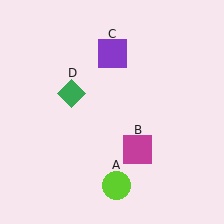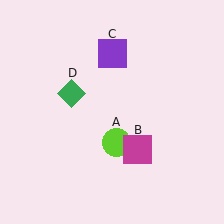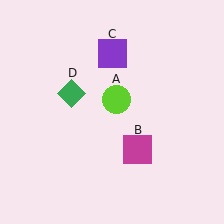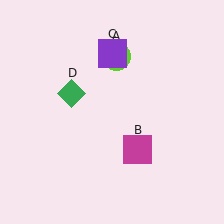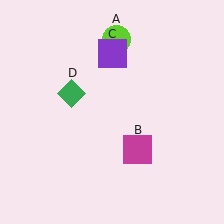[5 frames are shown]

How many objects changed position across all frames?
1 object changed position: lime circle (object A).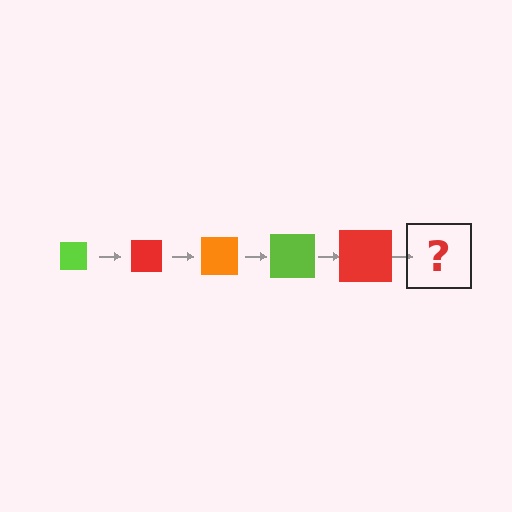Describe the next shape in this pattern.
It should be an orange square, larger than the previous one.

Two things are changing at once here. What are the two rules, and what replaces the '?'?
The two rules are that the square grows larger each step and the color cycles through lime, red, and orange. The '?' should be an orange square, larger than the previous one.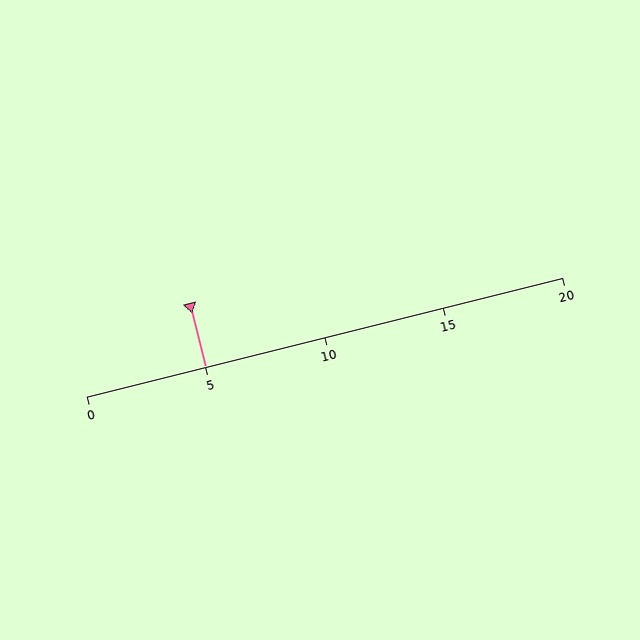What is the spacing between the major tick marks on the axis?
The major ticks are spaced 5 apart.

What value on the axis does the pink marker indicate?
The marker indicates approximately 5.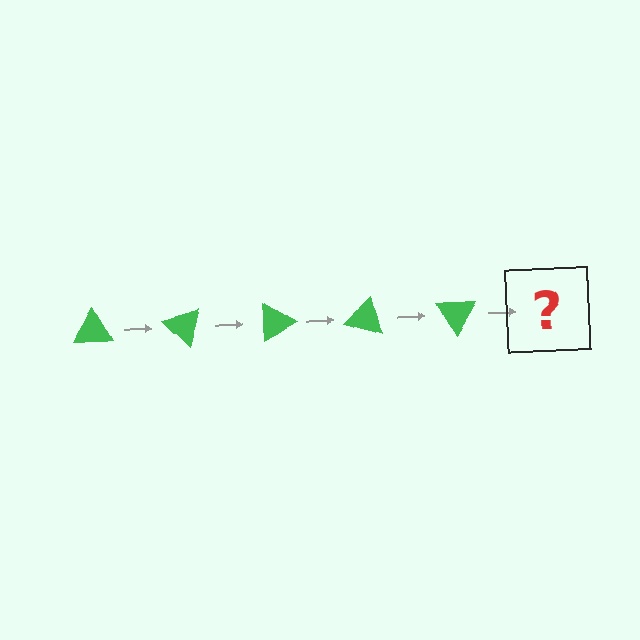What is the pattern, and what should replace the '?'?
The pattern is that the triangle rotates 45 degrees each step. The '?' should be a green triangle rotated 225 degrees.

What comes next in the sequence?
The next element should be a green triangle rotated 225 degrees.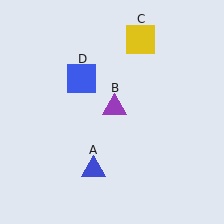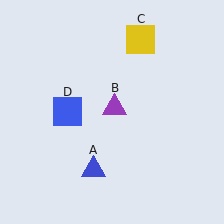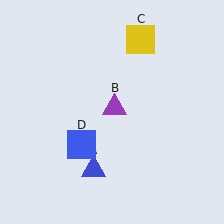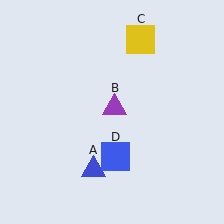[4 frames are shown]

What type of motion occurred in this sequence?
The blue square (object D) rotated counterclockwise around the center of the scene.